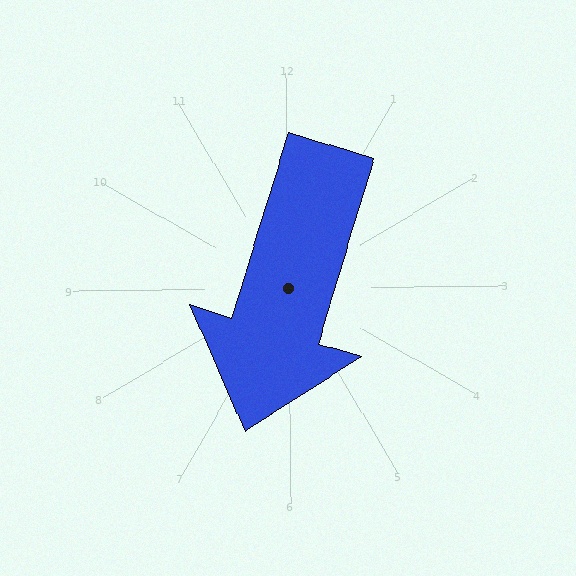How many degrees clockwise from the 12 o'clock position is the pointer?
Approximately 197 degrees.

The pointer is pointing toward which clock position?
Roughly 7 o'clock.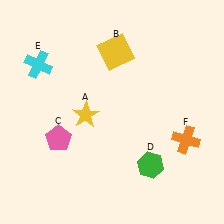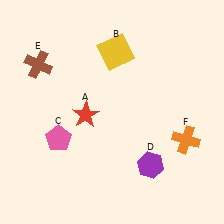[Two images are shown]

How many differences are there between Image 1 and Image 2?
There are 3 differences between the two images.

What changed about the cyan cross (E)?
In Image 1, E is cyan. In Image 2, it changed to brown.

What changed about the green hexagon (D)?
In Image 1, D is green. In Image 2, it changed to purple.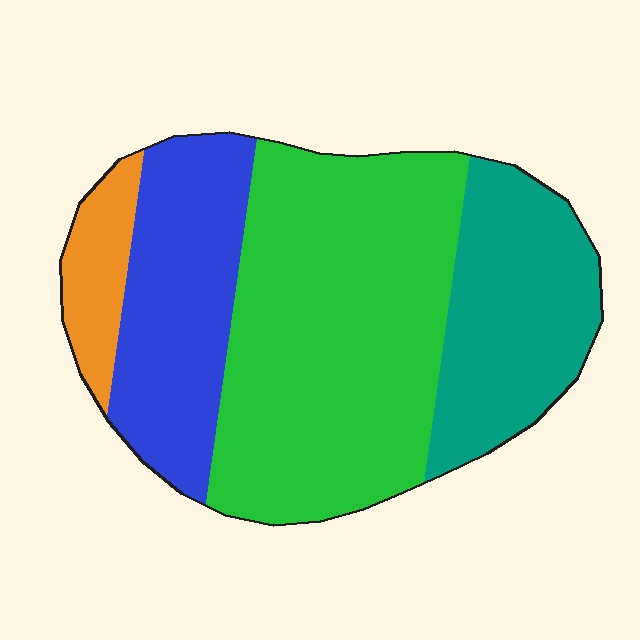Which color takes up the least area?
Orange, at roughly 10%.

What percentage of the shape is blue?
Blue covers 22% of the shape.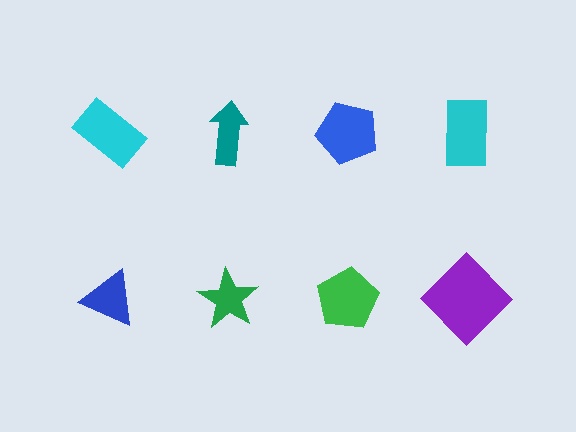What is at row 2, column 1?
A blue triangle.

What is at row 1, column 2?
A teal arrow.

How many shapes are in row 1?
4 shapes.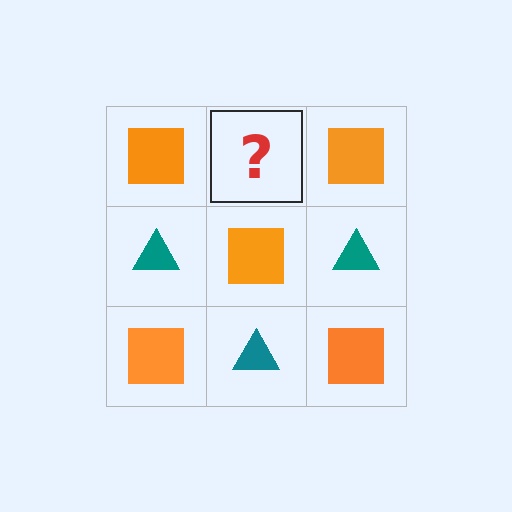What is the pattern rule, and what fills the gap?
The rule is that it alternates orange square and teal triangle in a checkerboard pattern. The gap should be filled with a teal triangle.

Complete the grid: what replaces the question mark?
The question mark should be replaced with a teal triangle.